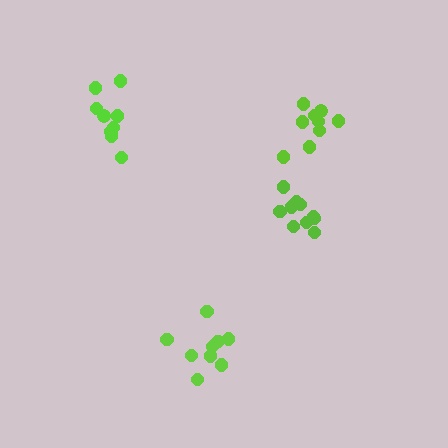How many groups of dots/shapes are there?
There are 4 groups.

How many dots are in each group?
Group 1: 10 dots, Group 2: 9 dots, Group 3: 9 dots, Group 4: 9 dots (37 total).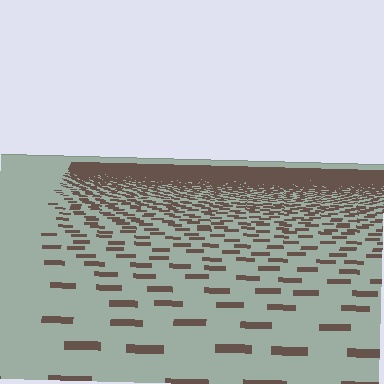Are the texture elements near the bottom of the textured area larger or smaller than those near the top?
Larger. Near the bottom, elements are closer to the viewer and appear at a bigger on-screen size.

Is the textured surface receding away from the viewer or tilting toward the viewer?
The surface is receding away from the viewer. Texture elements get smaller and denser toward the top.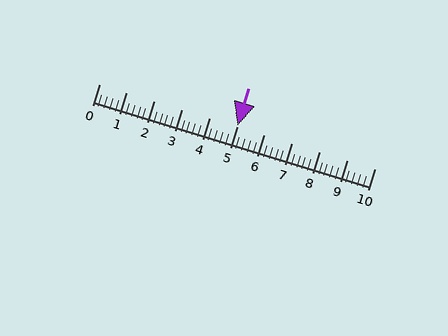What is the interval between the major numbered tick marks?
The major tick marks are spaced 1 units apart.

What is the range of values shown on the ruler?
The ruler shows values from 0 to 10.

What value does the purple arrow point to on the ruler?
The purple arrow points to approximately 5.0.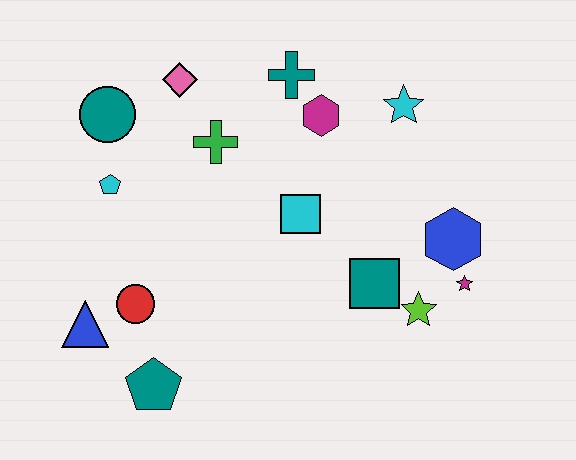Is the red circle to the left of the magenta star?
Yes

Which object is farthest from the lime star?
The teal circle is farthest from the lime star.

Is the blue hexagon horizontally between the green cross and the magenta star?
Yes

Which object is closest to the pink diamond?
The green cross is closest to the pink diamond.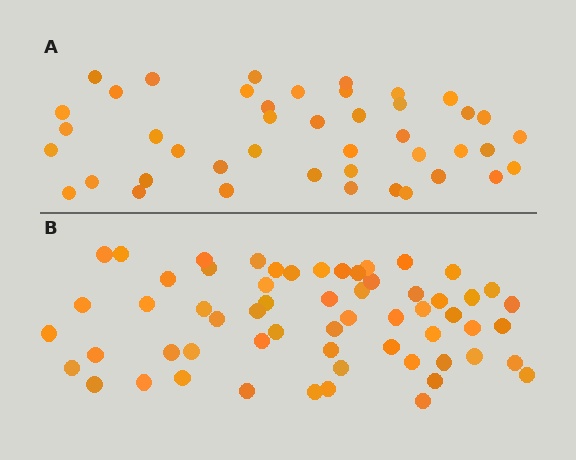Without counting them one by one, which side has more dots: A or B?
Region B (the bottom region) has more dots.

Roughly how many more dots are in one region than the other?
Region B has approximately 15 more dots than region A.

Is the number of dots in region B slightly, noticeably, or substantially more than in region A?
Region B has noticeably more, but not dramatically so. The ratio is roughly 1.4 to 1.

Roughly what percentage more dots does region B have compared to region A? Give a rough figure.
About 40% more.